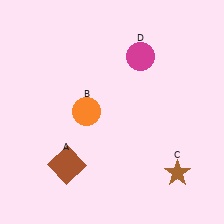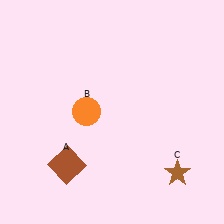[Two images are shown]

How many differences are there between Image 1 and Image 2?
There is 1 difference between the two images.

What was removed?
The magenta circle (D) was removed in Image 2.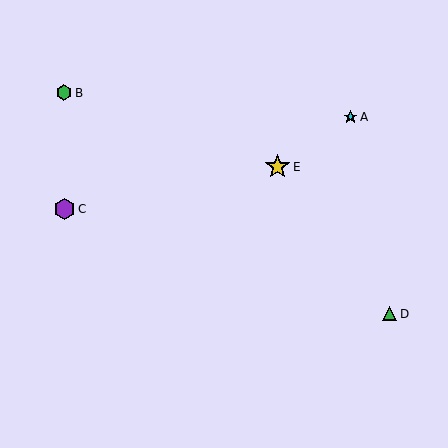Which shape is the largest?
The yellow star (labeled E) is the largest.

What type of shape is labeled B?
Shape B is a green hexagon.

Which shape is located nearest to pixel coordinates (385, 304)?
The green triangle (labeled D) at (389, 314) is nearest to that location.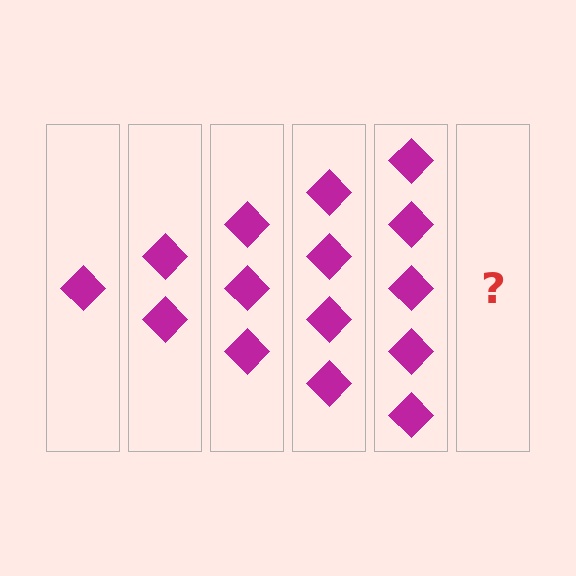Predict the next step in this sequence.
The next step is 6 diamonds.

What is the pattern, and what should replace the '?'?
The pattern is that each step adds one more diamond. The '?' should be 6 diamonds.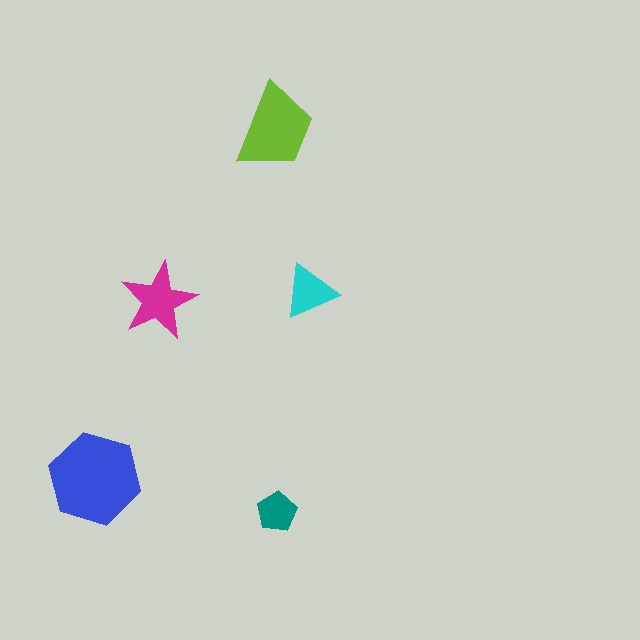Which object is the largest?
The blue hexagon.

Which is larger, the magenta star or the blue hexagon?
The blue hexagon.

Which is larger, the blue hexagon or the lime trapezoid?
The blue hexagon.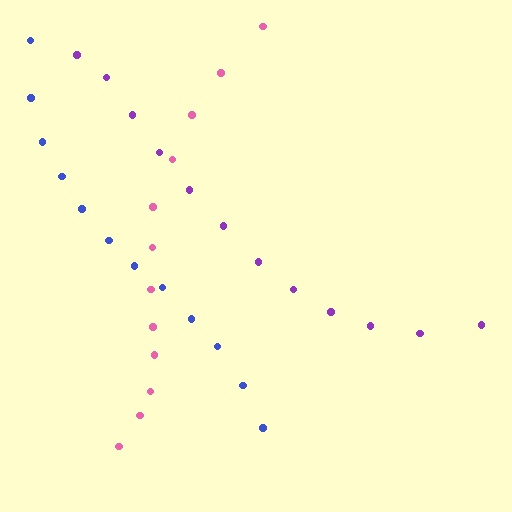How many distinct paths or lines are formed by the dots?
There are 3 distinct paths.